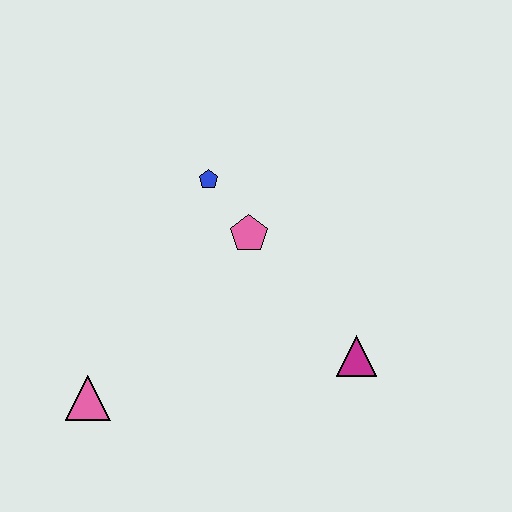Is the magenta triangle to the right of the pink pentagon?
Yes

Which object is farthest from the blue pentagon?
The pink triangle is farthest from the blue pentagon.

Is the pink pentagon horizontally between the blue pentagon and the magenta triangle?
Yes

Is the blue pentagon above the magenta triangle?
Yes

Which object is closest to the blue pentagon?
The pink pentagon is closest to the blue pentagon.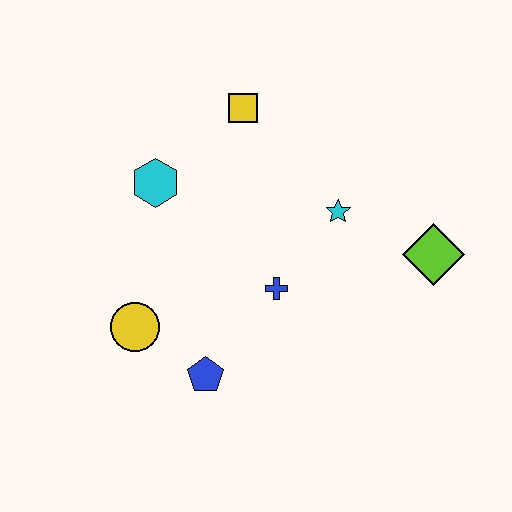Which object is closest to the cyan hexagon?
The yellow square is closest to the cyan hexagon.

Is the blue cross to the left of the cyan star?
Yes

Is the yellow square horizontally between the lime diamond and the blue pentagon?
Yes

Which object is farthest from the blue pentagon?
The yellow square is farthest from the blue pentagon.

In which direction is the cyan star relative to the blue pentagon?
The cyan star is above the blue pentagon.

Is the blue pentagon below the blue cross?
Yes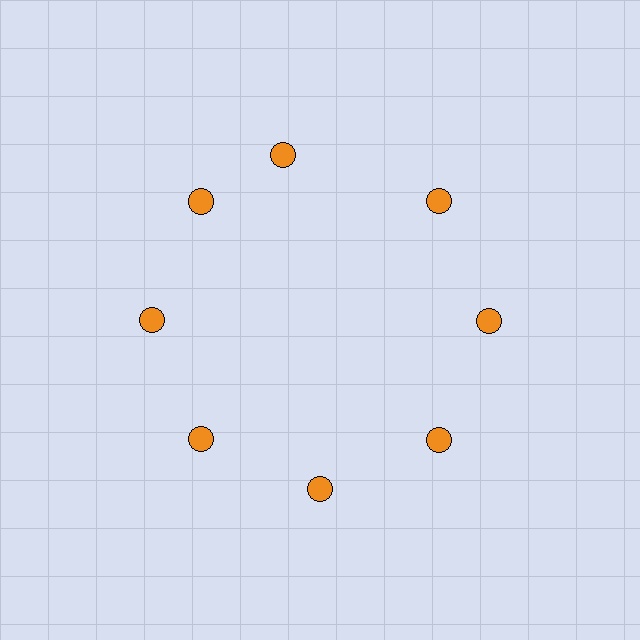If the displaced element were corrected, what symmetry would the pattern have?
It would have 8-fold rotational symmetry — the pattern would map onto itself every 45 degrees.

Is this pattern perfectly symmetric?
No. The 8 orange circles are arranged in a ring, but one element near the 12 o'clock position is rotated out of alignment along the ring, breaking the 8-fold rotational symmetry.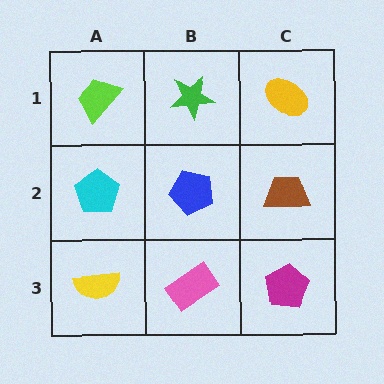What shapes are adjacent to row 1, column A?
A cyan pentagon (row 2, column A), a green star (row 1, column B).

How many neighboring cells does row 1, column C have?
2.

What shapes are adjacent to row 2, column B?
A green star (row 1, column B), a pink rectangle (row 3, column B), a cyan pentagon (row 2, column A), a brown trapezoid (row 2, column C).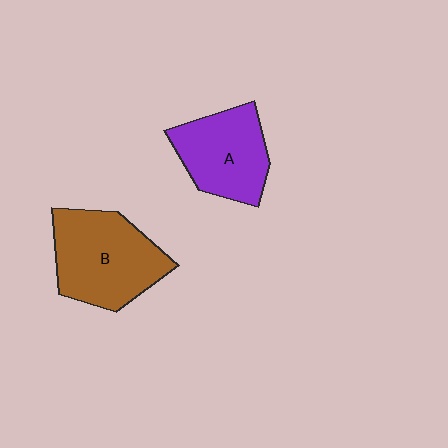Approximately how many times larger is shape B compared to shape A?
Approximately 1.3 times.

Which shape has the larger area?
Shape B (brown).